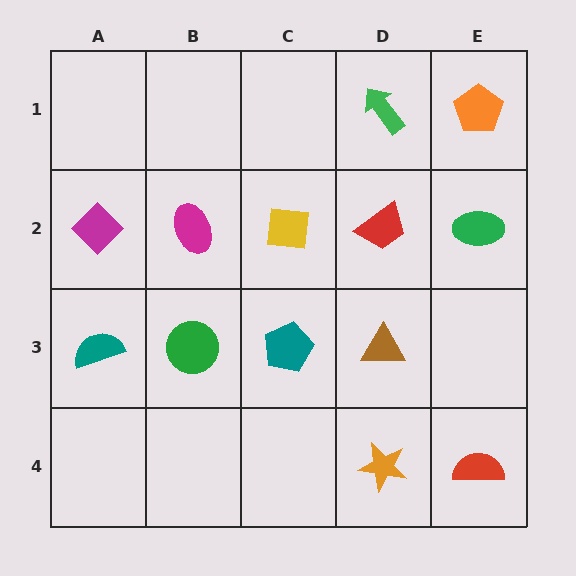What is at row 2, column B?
A magenta ellipse.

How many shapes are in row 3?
4 shapes.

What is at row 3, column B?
A green circle.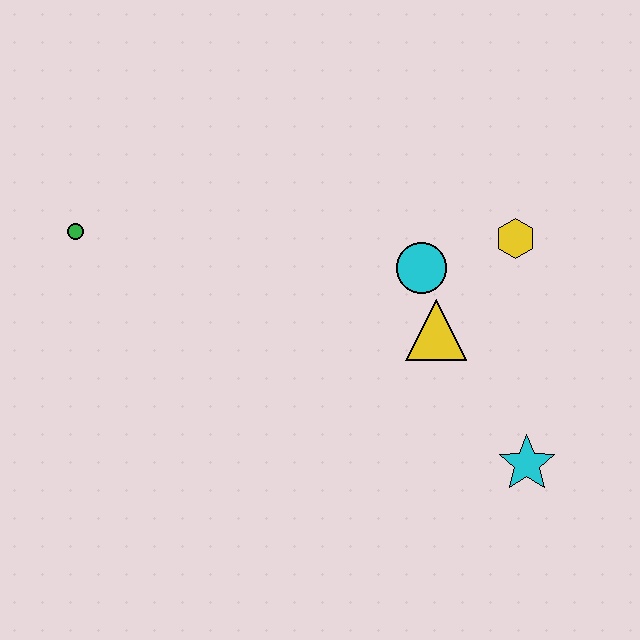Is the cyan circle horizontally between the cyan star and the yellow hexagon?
No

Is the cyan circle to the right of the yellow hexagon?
No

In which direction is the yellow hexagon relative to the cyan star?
The yellow hexagon is above the cyan star.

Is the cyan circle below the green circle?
Yes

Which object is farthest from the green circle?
The cyan star is farthest from the green circle.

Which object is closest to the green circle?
The cyan circle is closest to the green circle.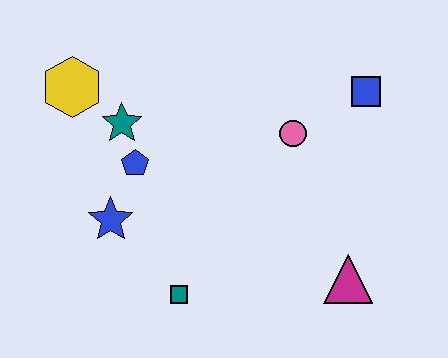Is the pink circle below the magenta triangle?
No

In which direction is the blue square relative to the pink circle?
The blue square is to the right of the pink circle.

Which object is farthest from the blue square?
The yellow hexagon is farthest from the blue square.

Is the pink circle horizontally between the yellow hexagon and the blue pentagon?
No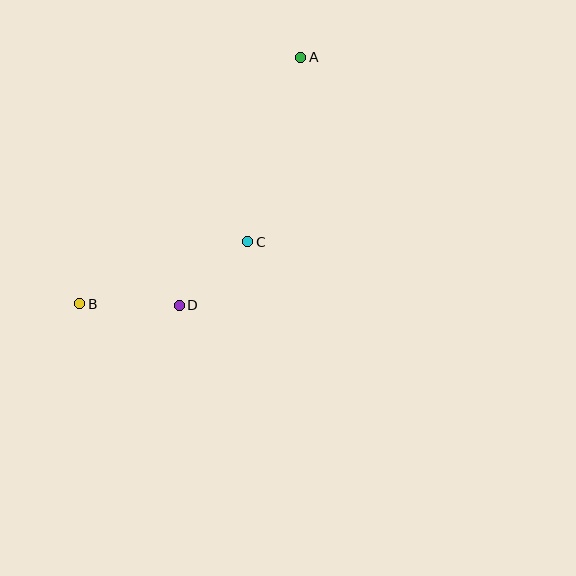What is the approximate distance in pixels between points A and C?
The distance between A and C is approximately 192 pixels.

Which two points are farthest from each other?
Points A and B are farthest from each other.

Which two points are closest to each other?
Points C and D are closest to each other.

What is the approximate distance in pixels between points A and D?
The distance between A and D is approximately 276 pixels.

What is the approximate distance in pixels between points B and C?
The distance between B and C is approximately 179 pixels.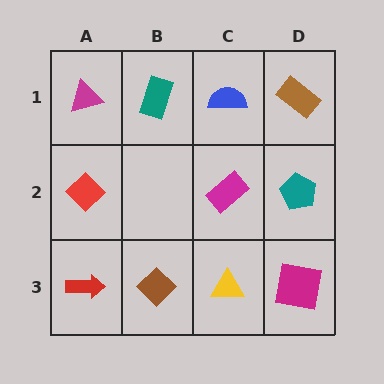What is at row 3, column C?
A yellow triangle.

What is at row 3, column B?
A brown diamond.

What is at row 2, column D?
A teal pentagon.